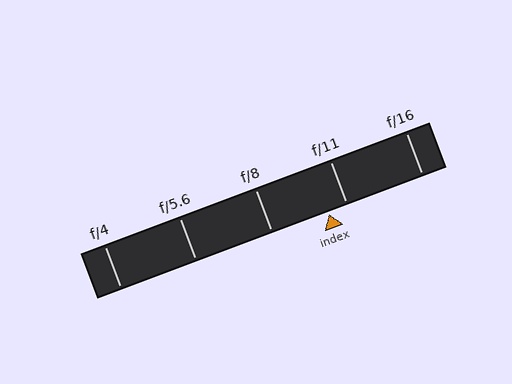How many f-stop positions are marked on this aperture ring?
There are 5 f-stop positions marked.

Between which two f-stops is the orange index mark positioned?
The index mark is between f/8 and f/11.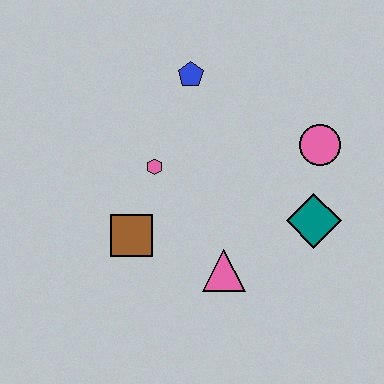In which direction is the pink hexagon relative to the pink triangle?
The pink hexagon is above the pink triangle.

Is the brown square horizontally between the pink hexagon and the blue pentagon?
No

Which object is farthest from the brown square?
The pink circle is farthest from the brown square.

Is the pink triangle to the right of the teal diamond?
No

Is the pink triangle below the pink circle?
Yes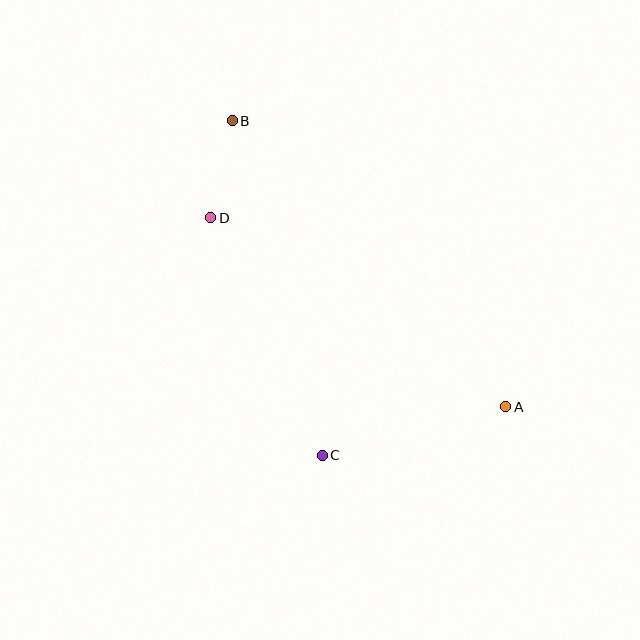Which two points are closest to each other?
Points B and D are closest to each other.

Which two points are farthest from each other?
Points A and B are farthest from each other.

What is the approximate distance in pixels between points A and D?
The distance between A and D is approximately 350 pixels.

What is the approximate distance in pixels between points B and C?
The distance between B and C is approximately 346 pixels.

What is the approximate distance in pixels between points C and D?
The distance between C and D is approximately 263 pixels.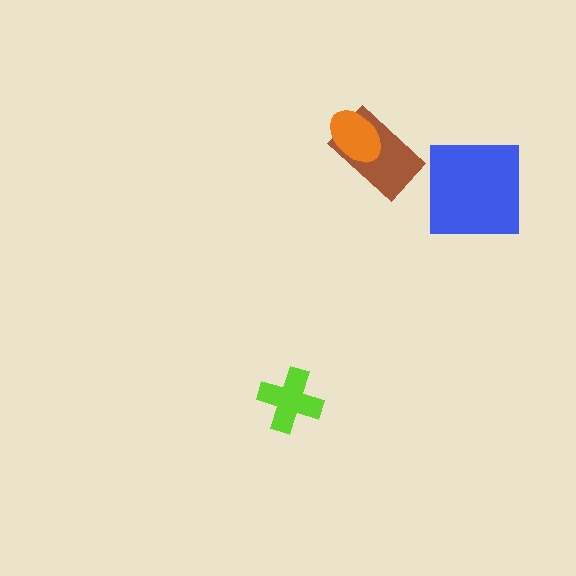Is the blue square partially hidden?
No, no other shape covers it.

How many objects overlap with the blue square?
0 objects overlap with the blue square.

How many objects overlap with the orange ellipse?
1 object overlaps with the orange ellipse.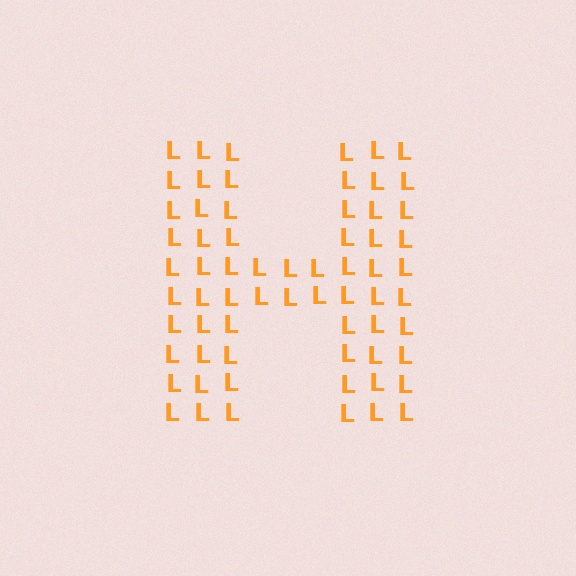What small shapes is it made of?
It is made of small letter L's.